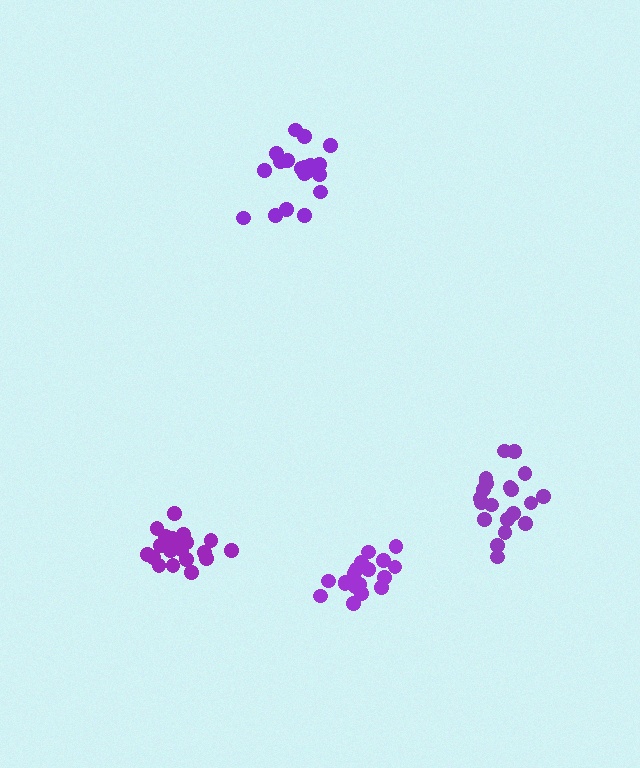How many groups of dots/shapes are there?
There are 4 groups.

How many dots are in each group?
Group 1: 18 dots, Group 2: 20 dots, Group 3: 20 dots, Group 4: 19 dots (77 total).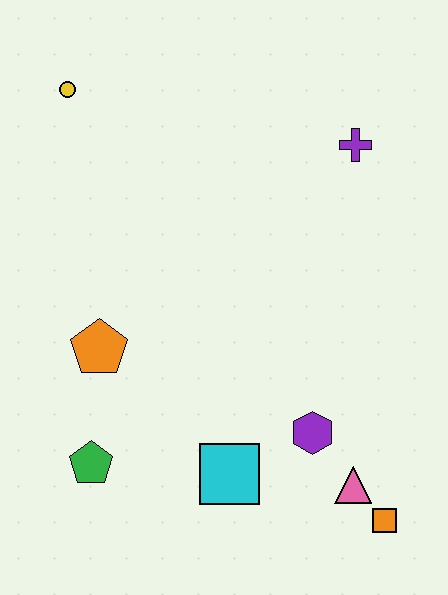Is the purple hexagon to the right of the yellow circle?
Yes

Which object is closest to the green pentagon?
The orange pentagon is closest to the green pentagon.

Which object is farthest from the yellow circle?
The orange square is farthest from the yellow circle.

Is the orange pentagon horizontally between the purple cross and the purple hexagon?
No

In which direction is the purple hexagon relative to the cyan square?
The purple hexagon is to the right of the cyan square.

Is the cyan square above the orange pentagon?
No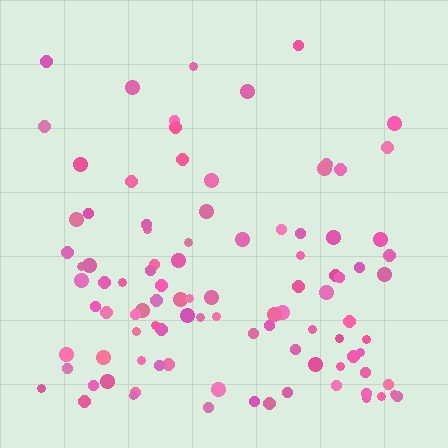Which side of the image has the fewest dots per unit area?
The top.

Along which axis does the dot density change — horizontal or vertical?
Vertical.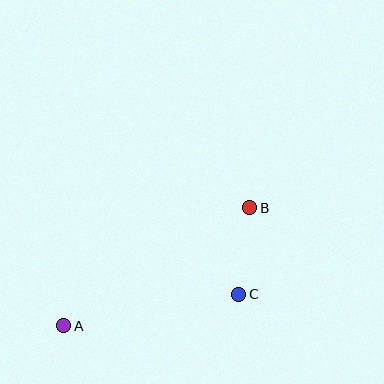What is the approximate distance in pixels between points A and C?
The distance between A and C is approximately 178 pixels.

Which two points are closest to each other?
Points B and C are closest to each other.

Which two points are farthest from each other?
Points A and B are farthest from each other.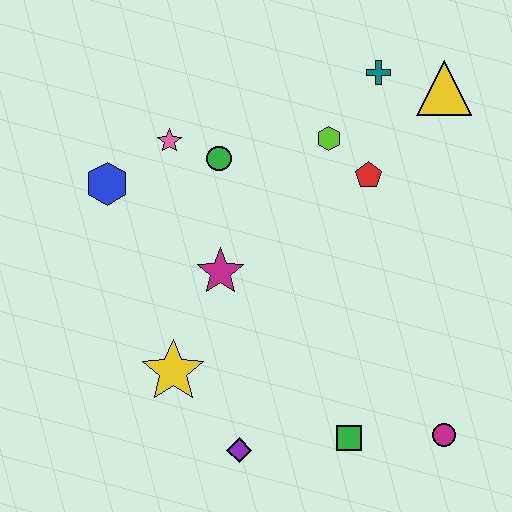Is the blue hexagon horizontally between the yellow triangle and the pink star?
No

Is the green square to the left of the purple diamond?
No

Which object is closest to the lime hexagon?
The red pentagon is closest to the lime hexagon.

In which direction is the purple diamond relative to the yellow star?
The purple diamond is below the yellow star.